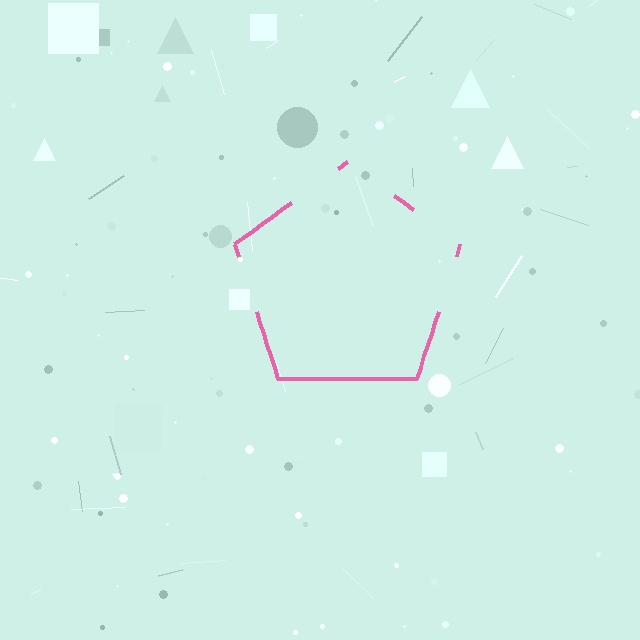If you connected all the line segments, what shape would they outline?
They would outline a pentagon.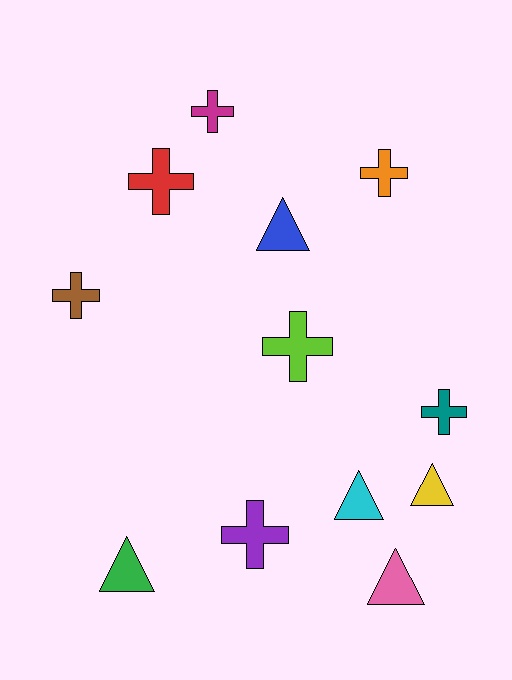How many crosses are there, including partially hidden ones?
There are 7 crosses.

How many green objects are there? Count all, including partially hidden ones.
There is 1 green object.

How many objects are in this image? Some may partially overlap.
There are 12 objects.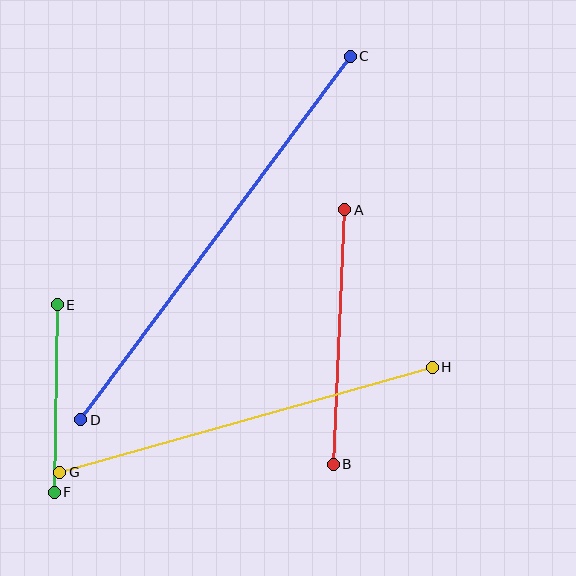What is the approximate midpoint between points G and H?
The midpoint is at approximately (246, 420) pixels.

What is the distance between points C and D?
The distance is approximately 453 pixels.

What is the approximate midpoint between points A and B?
The midpoint is at approximately (339, 337) pixels.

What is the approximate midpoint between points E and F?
The midpoint is at approximately (56, 399) pixels.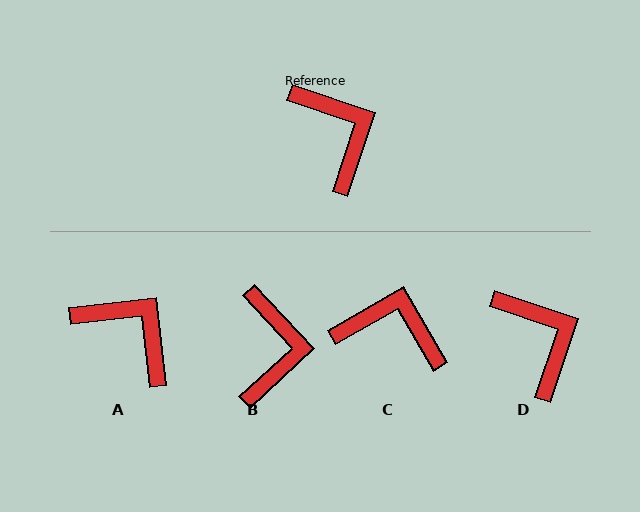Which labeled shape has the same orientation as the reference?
D.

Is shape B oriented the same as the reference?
No, it is off by about 29 degrees.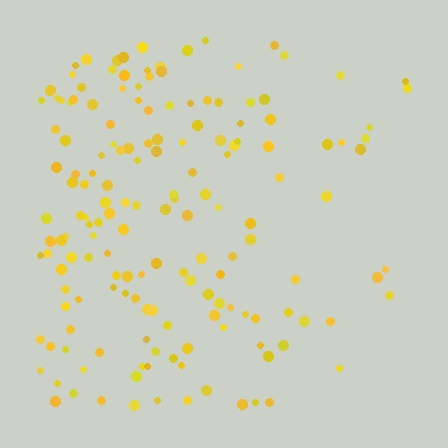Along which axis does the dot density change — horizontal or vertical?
Horizontal.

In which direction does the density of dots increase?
From right to left, with the left side densest.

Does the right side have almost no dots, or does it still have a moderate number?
Still a moderate number, just noticeably fewer than the left.